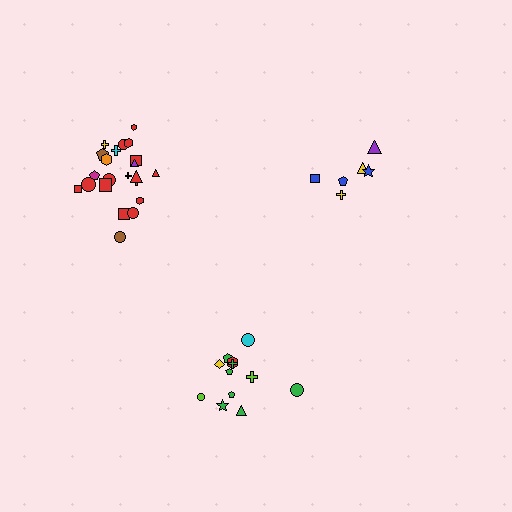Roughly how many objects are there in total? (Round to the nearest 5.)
Roughly 40 objects in total.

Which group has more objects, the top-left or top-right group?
The top-left group.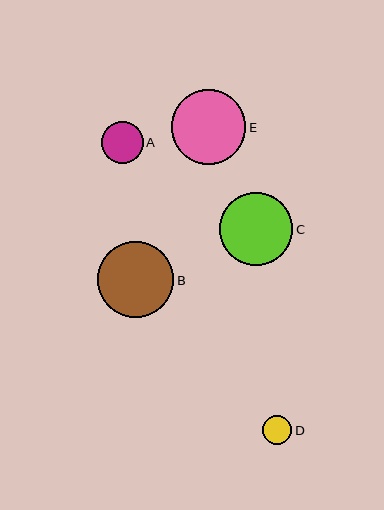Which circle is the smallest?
Circle D is the smallest with a size of approximately 29 pixels.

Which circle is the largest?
Circle B is the largest with a size of approximately 76 pixels.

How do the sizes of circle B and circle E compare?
Circle B and circle E are approximately the same size.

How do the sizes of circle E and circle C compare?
Circle E and circle C are approximately the same size.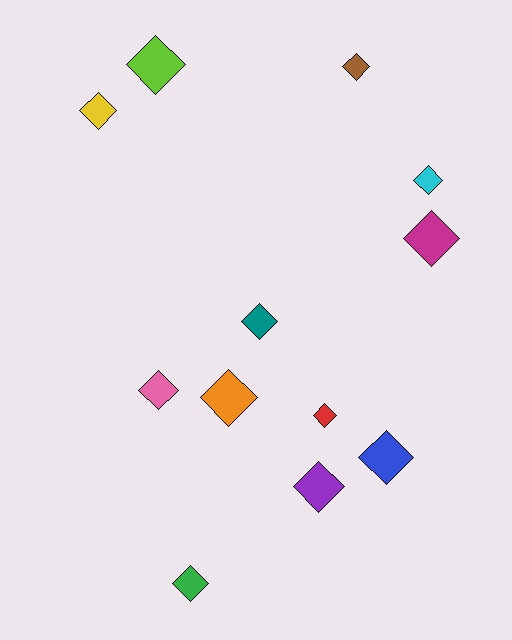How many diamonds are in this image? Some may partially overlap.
There are 12 diamonds.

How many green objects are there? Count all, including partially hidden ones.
There is 1 green object.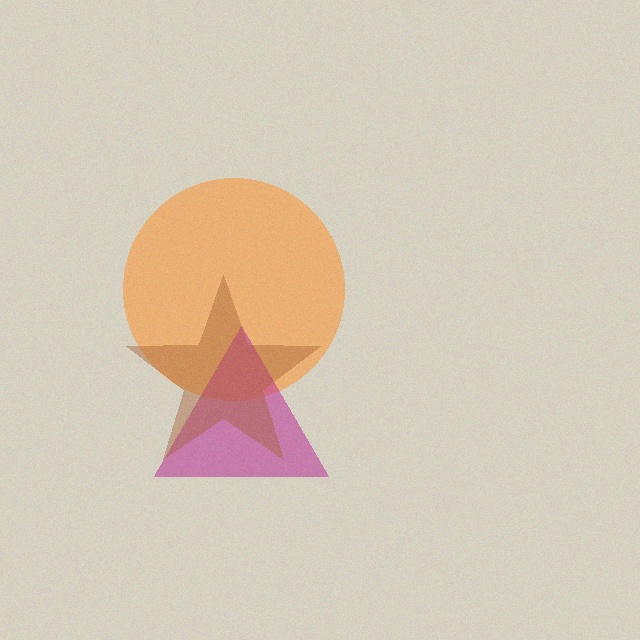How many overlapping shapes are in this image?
There are 3 overlapping shapes in the image.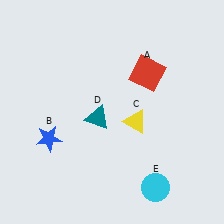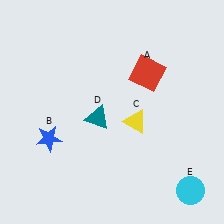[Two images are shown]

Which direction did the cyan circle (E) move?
The cyan circle (E) moved right.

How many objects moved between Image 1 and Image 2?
1 object moved between the two images.